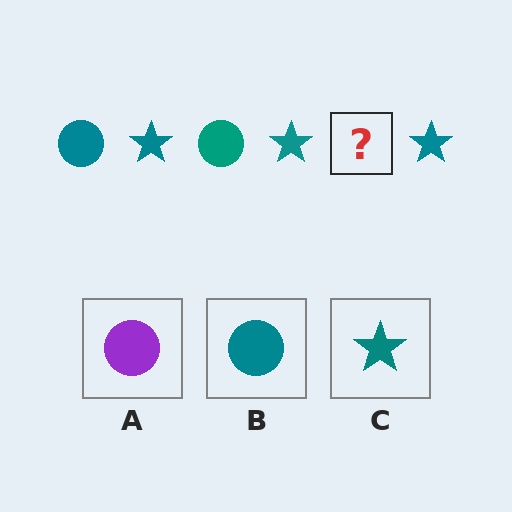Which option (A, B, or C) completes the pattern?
B.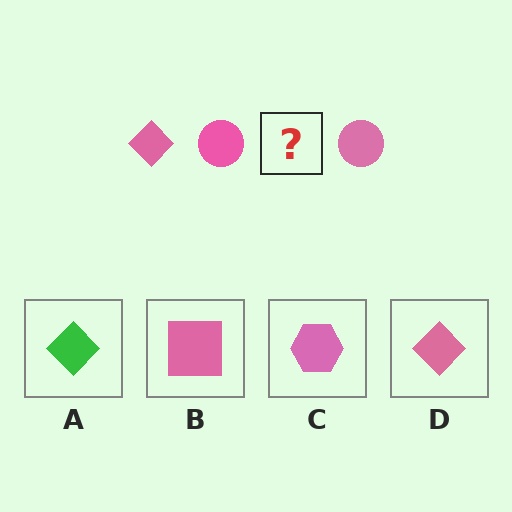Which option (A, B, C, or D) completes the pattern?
D.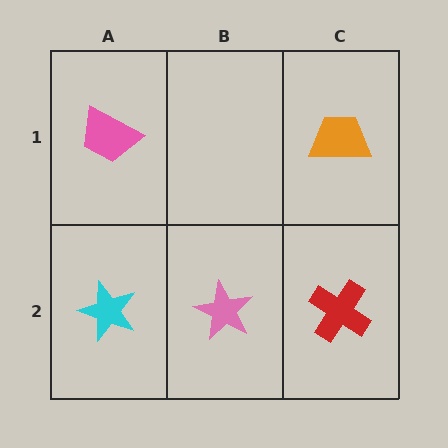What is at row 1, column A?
A pink trapezoid.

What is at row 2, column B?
A pink star.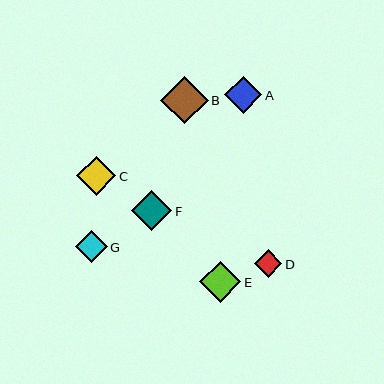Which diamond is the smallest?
Diamond D is the smallest with a size of approximately 27 pixels.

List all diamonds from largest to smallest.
From largest to smallest: B, E, F, C, A, G, D.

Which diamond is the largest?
Diamond B is the largest with a size of approximately 48 pixels.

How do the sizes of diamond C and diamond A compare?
Diamond C and diamond A are approximately the same size.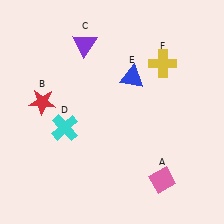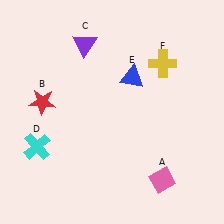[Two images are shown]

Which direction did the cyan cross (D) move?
The cyan cross (D) moved left.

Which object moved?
The cyan cross (D) moved left.